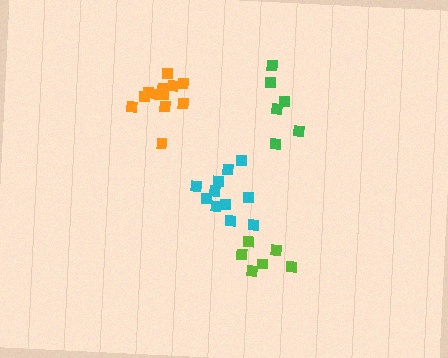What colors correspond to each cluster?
The clusters are colored: green, orange, lime, cyan.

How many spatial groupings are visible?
There are 4 spatial groupings.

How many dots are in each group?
Group 1: 6 dots, Group 2: 12 dots, Group 3: 6 dots, Group 4: 11 dots (35 total).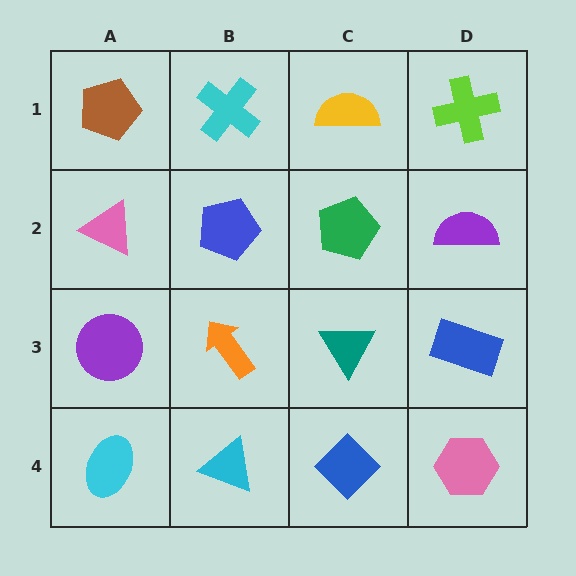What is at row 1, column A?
A brown pentagon.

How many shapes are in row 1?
4 shapes.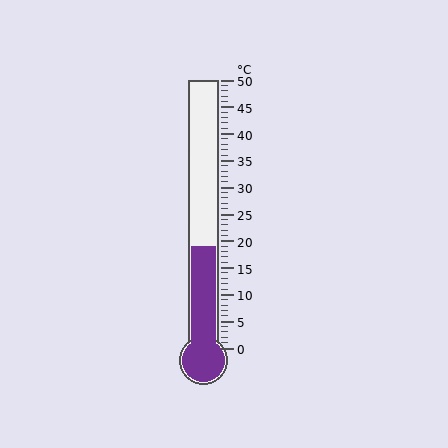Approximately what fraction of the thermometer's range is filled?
The thermometer is filled to approximately 40% of its range.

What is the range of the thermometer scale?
The thermometer scale ranges from 0°C to 50°C.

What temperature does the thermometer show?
The thermometer shows approximately 19°C.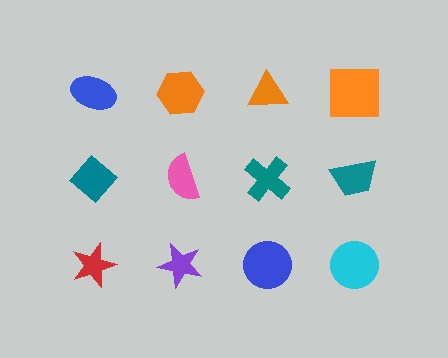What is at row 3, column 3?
A blue circle.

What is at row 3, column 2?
A purple star.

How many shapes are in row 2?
4 shapes.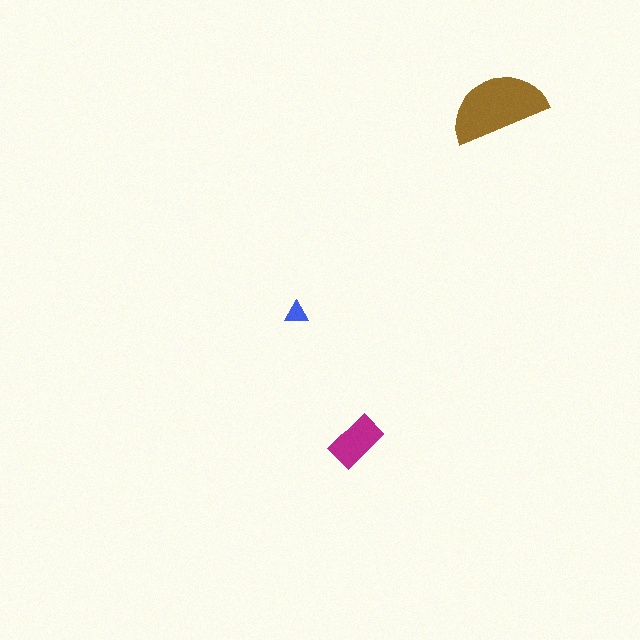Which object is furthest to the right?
The brown semicircle is rightmost.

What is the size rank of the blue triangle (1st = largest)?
3rd.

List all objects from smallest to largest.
The blue triangle, the magenta rectangle, the brown semicircle.